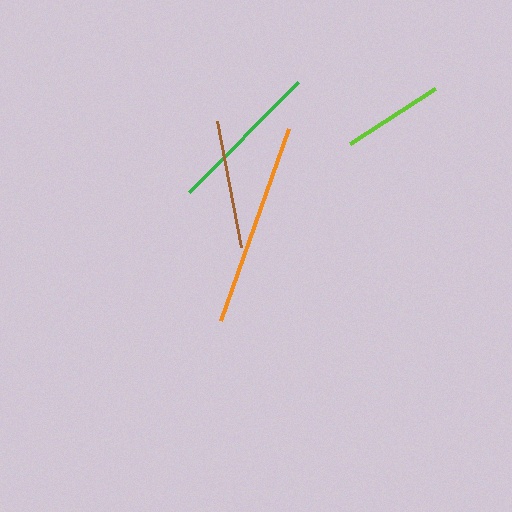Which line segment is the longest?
The orange line is the longest at approximately 204 pixels.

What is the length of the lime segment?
The lime segment is approximately 101 pixels long.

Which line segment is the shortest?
The lime line is the shortest at approximately 101 pixels.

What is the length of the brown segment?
The brown segment is approximately 128 pixels long.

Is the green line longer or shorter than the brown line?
The green line is longer than the brown line.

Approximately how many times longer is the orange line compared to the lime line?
The orange line is approximately 2.0 times the length of the lime line.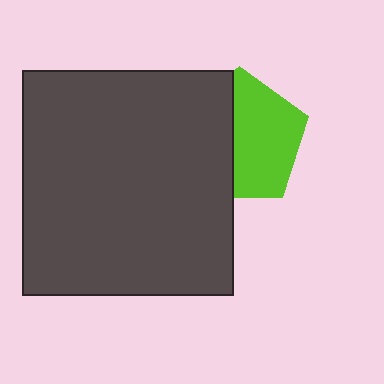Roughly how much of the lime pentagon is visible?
About half of it is visible (roughly 56%).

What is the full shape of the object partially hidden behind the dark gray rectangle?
The partially hidden object is a lime pentagon.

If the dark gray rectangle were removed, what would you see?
You would see the complete lime pentagon.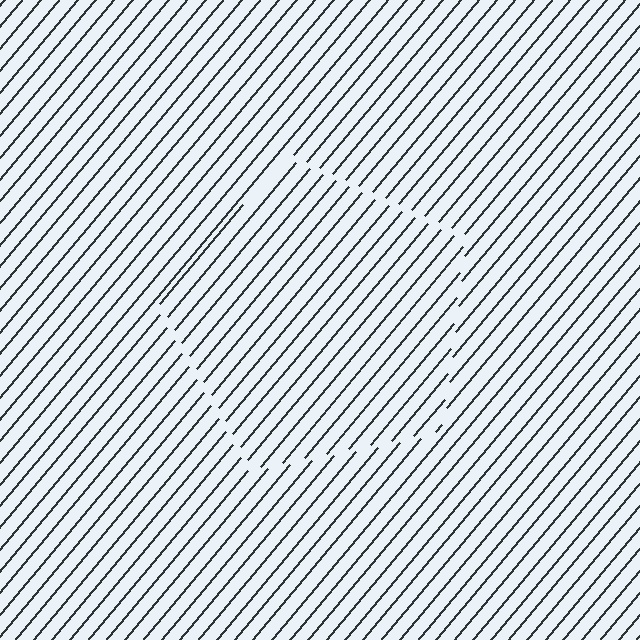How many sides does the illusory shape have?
5 sides — the line-ends trace a pentagon.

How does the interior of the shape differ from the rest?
The interior of the shape contains the same grating, shifted by half a period — the contour is defined by the phase discontinuity where line-ends from the inner and outer gratings abut.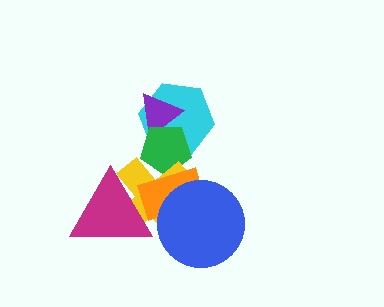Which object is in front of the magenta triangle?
The orange rectangle is in front of the magenta triangle.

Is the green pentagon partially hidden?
Yes, it is partially covered by another shape.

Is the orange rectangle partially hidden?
Yes, it is partially covered by another shape.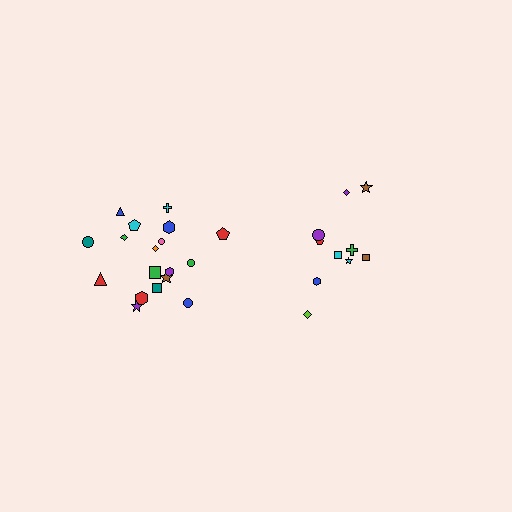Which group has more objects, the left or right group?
The left group.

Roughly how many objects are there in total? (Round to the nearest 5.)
Roughly 30 objects in total.